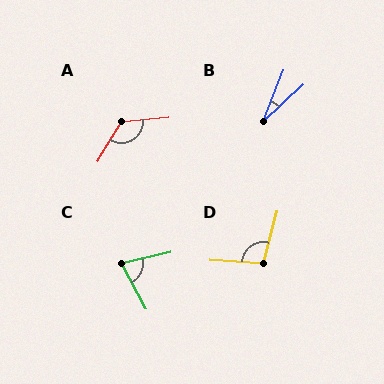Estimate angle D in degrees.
Approximately 101 degrees.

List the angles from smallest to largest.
B (26°), C (75°), D (101°), A (126°).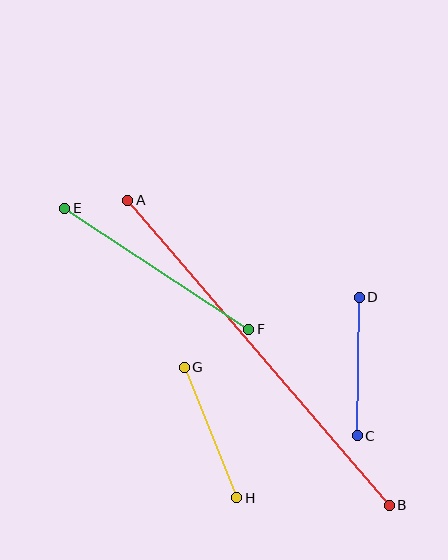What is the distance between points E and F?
The distance is approximately 220 pixels.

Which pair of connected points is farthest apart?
Points A and B are farthest apart.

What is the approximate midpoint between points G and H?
The midpoint is at approximately (210, 432) pixels.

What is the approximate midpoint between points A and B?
The midpoint is at approximately (258, 353) pixels.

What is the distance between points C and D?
The distance is approximately 138 pixels.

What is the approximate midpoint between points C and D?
The midpoint is at approximately (358, 367) pixels.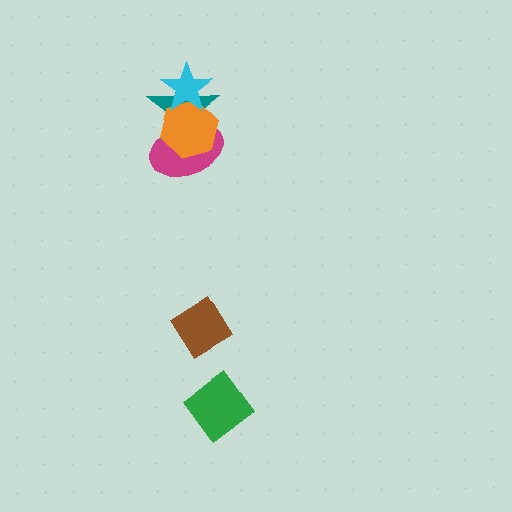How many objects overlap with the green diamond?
0 objects overlap with the green diamond.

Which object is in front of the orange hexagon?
The cyan star is in front of the orange hexagon.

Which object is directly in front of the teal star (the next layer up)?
The orange hexagon is directly in front of the teal star.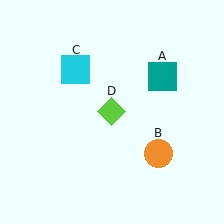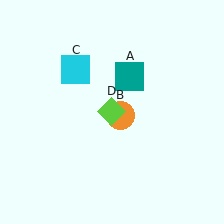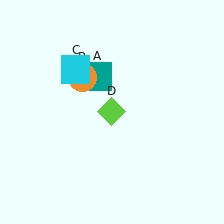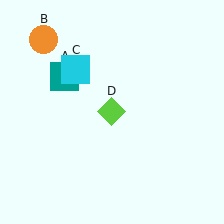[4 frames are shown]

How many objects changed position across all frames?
2 objects changed position: teal square (object A), orange circle (object B).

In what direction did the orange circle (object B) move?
The orange circle (object B) moved up and to the left.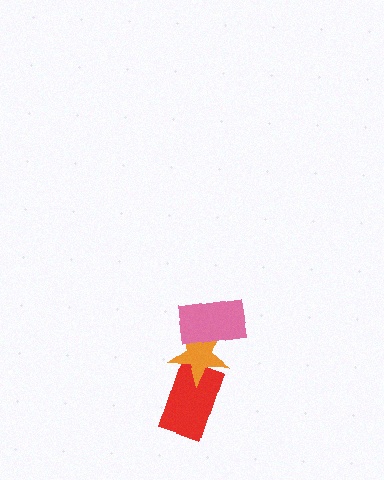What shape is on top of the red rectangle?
The orange star is on top of the red rectangle.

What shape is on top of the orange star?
The pink rectangle is on top of the orange star.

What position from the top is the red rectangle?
The red rectangle is 3rd from the top.